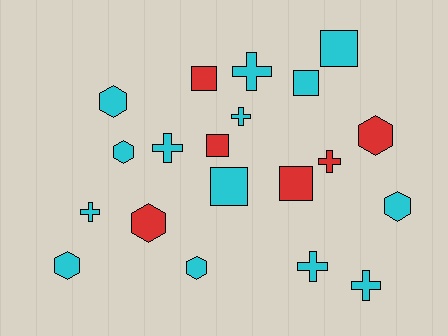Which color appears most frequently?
Cyan, with 14 objects.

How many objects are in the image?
There are 20 objects.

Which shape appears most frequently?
Cross, with 7 objects.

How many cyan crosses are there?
There are 6 cyan crosses.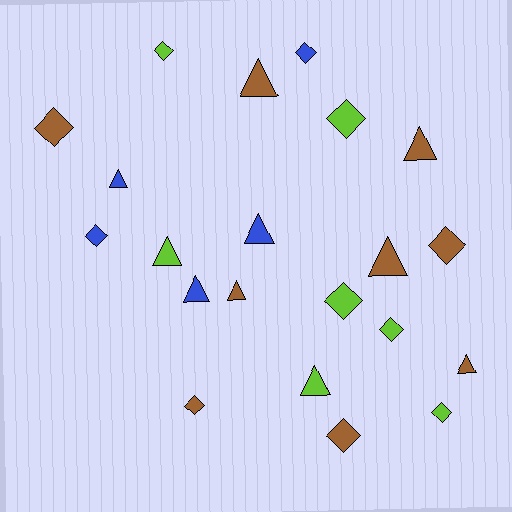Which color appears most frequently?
Brown, with 9 objects.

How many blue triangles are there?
There are 3 blue triangles.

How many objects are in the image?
There are 21 objects.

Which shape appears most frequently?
Diamond, with 11 objects.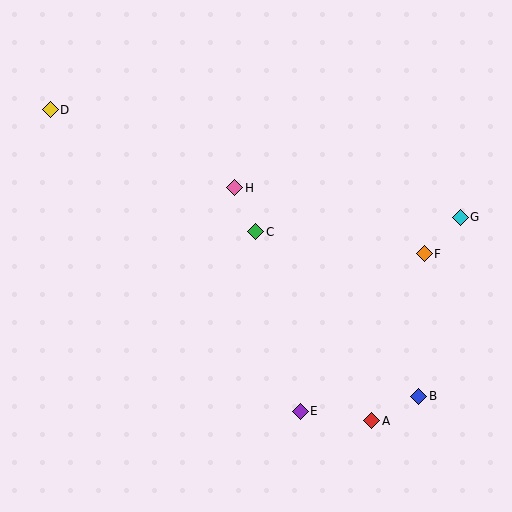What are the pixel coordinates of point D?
Point D is at (50, 110).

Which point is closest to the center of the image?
Point C at (256, 232) is closest to the center.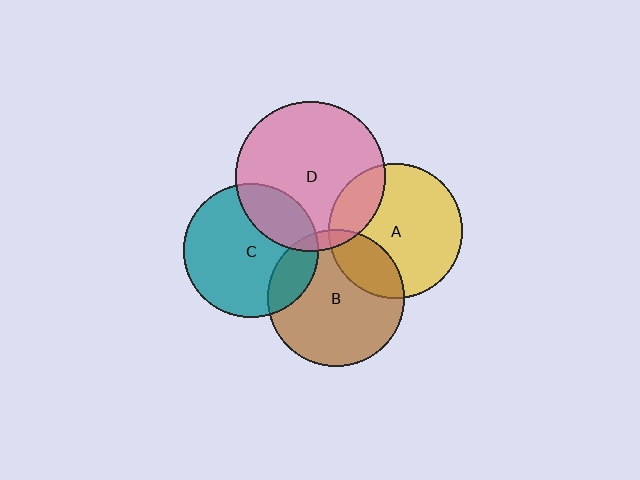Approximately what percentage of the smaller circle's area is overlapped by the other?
Approximately 25%.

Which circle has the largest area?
Circle D (pink).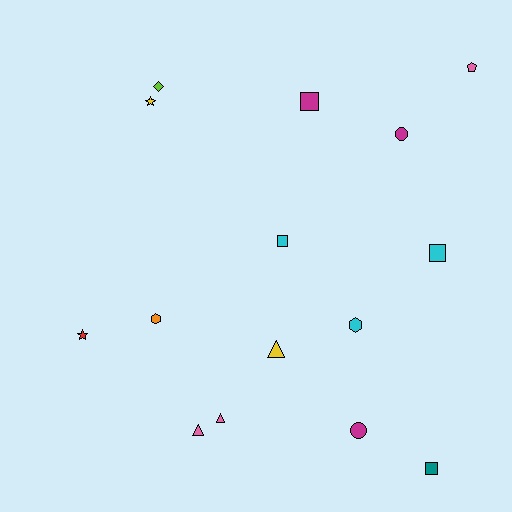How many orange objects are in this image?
There is 1 orange object.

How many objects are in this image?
There are 15 objects.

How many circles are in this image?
There are 2 circles.